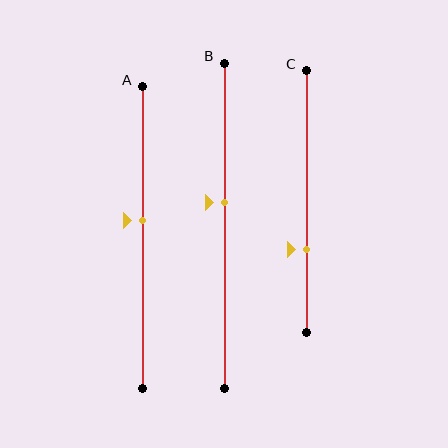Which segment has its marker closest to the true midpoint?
Segment A has its marker closest to the true midpoint.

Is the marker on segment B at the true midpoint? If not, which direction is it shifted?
No, the marker on segment B is shifted upward by about 7% of the segment length.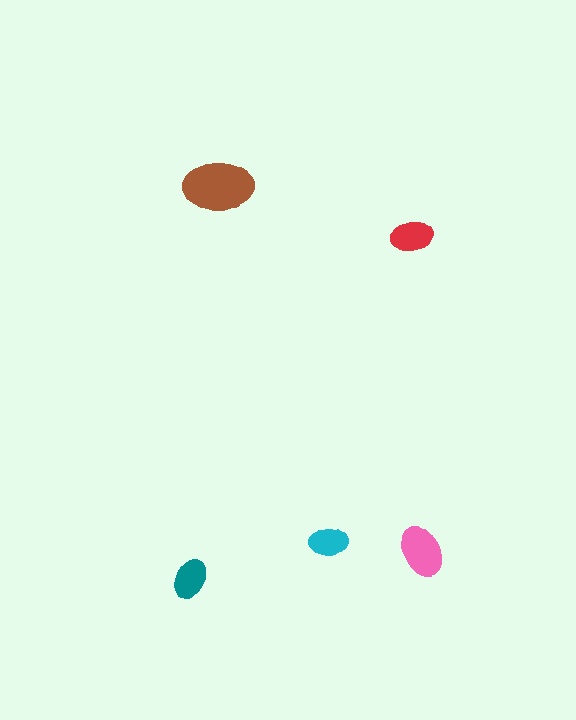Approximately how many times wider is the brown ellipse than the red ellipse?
About 1.5 times wider.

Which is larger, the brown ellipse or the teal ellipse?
The brown one.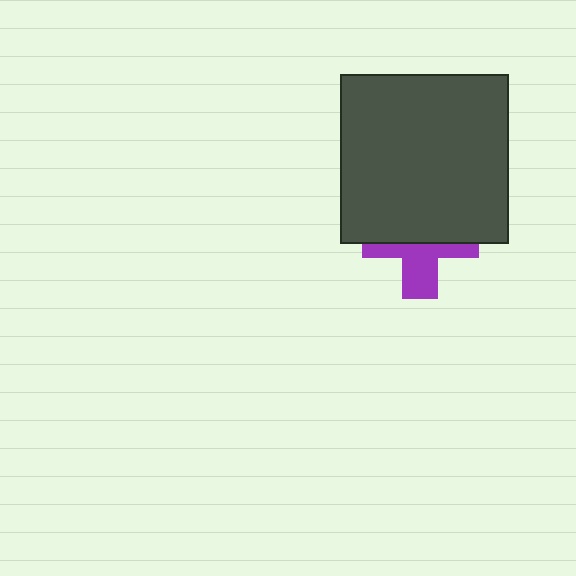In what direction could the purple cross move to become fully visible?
The purple cross could move down. That would shift it out from behind the dark gray square entirely.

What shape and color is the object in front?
The object in front is a dark gray square.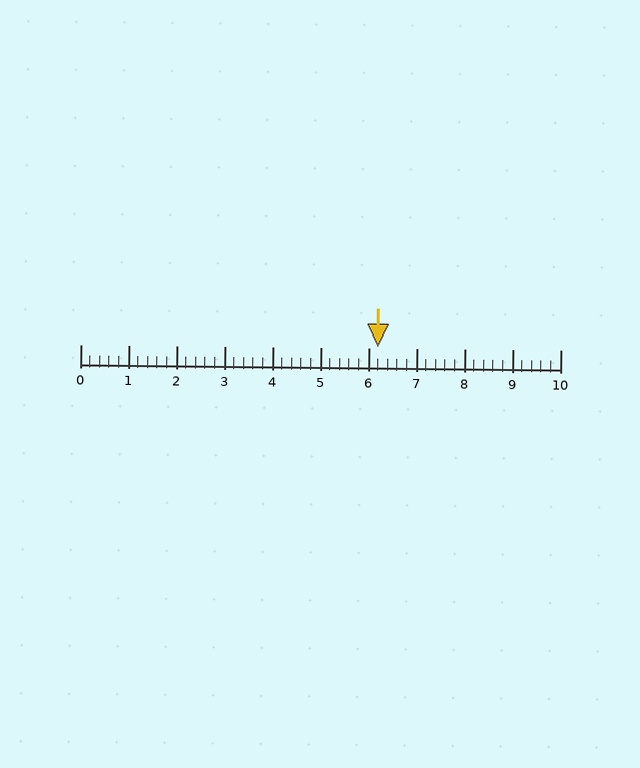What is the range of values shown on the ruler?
The ruler shows values from 0 to 10.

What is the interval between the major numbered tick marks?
The major tick marks are spaced 1 units apart.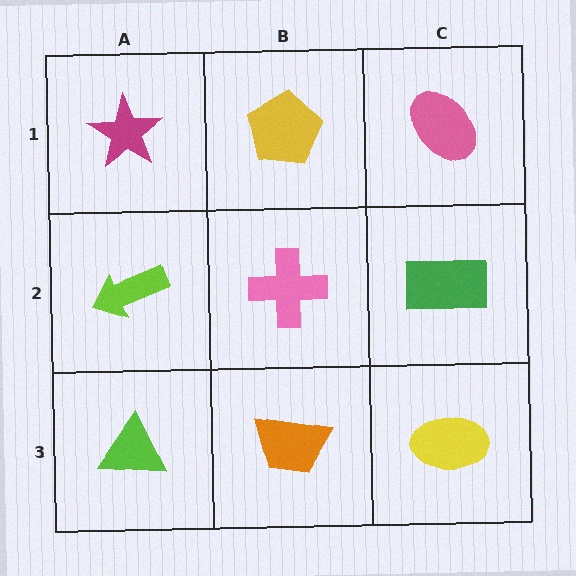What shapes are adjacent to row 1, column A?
A lime arrow (row 2, column A), a yellow pentagon (row 1, column B).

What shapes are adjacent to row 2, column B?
A yellow pentagon (row 1, column B), an orange trapezoid (row 3, column B), a lime arrow (row 2, column A), a green rectangle (row 2, column C).